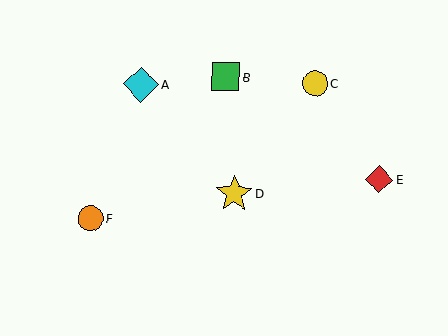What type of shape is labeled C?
Shape C is a yellow circle.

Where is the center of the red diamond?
The center of the red diamond is at (379, 180).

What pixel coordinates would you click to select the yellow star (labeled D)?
Click at (234, 194) to select the yellow star D.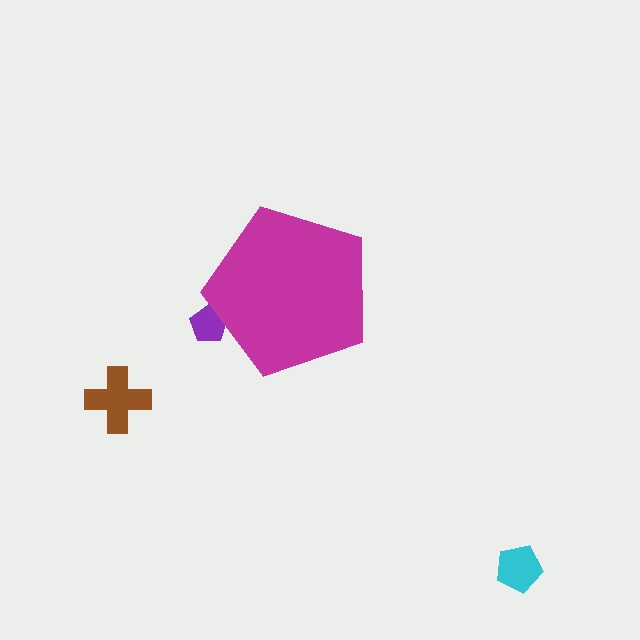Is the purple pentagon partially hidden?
Yes, the purple pentagon is partially hidden behind the magenta pentagon.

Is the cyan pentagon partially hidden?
No, the cyan pentagon is fully visible.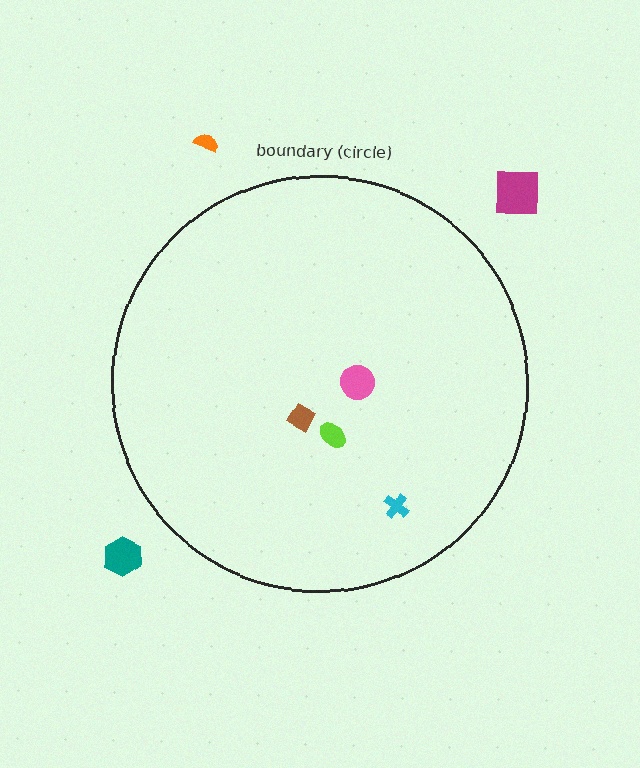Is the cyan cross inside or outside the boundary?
Inside.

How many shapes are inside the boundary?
4 inside, 3 outside.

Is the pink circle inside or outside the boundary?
Inside.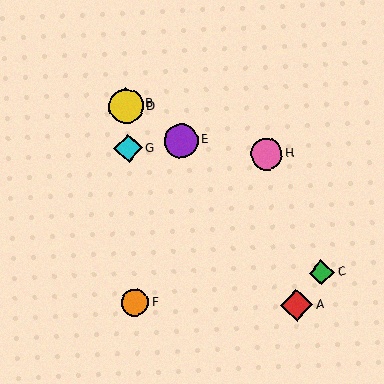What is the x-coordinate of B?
Object B is at x≈126.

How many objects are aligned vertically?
4 objects (B, D, F, G) are aligned vertically.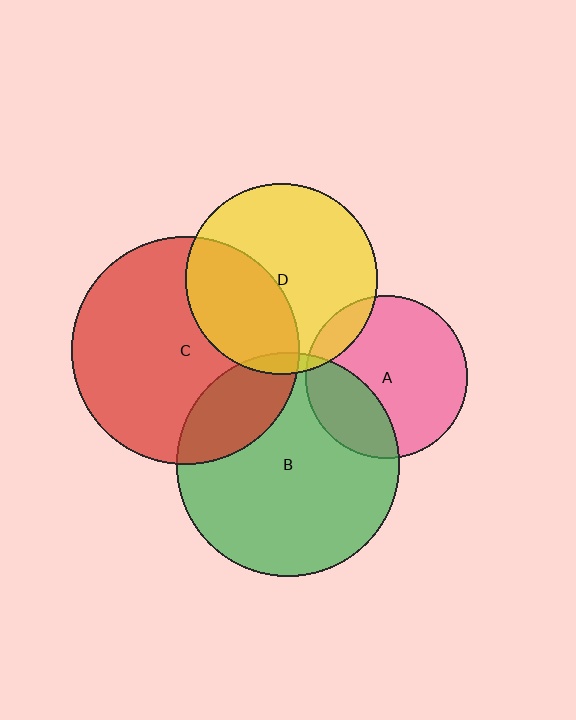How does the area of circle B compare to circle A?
Approximately 1.9 times.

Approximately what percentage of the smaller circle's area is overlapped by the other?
Approximately 30%.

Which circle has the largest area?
Circle C (red).